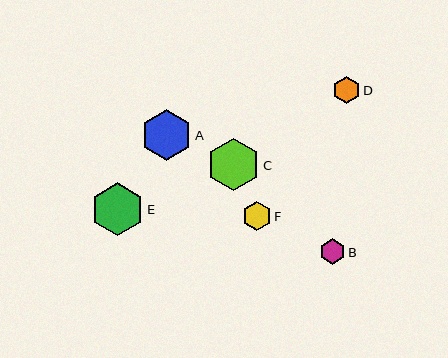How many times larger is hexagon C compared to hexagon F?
Hexagon C is approximately 1.9 times the size of hexagon F.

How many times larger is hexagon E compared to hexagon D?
Hexagon E is approximately 2.0 times the size of hexagon D.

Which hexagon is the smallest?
Hexagon B is the smallest with a size of approximately 26 pixels.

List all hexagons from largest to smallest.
From largest to smallest: E, C, A, F, D, B.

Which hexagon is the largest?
Hexagon E is the largest with a size of approximately 53 pixels.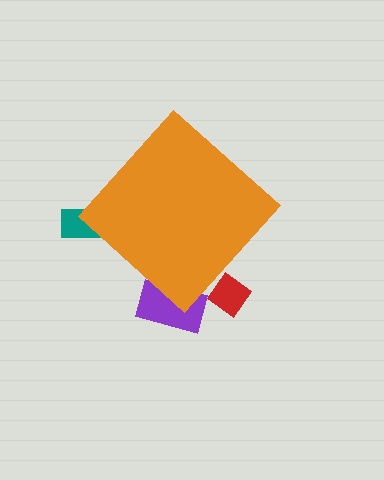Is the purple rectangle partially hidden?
Yes, the purple rectangle is partially hidden behind the orange diamond.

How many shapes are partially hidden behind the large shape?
3 shapes are partially hidden.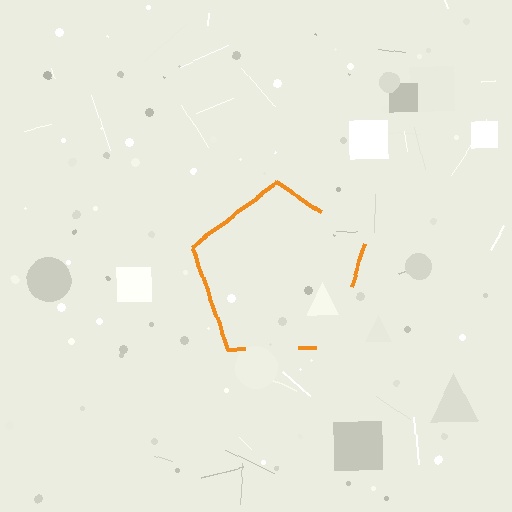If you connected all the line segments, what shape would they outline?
They would outline a pentagon.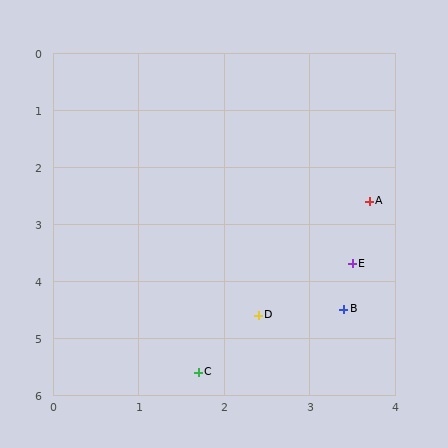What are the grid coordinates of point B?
Point B is at approximately (3.4, 4.5).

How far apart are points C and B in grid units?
Points C and B are about 2.0 grid units apart.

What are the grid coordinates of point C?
Point C is at approximately (1.7, 5.6).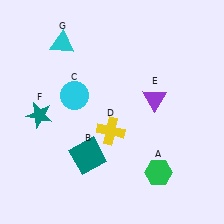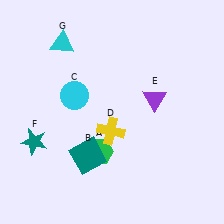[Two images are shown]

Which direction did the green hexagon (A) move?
The green hexagon (A) moved left.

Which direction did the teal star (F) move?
The teal star (F) moved down.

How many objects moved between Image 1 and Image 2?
2 objects moved between the two images.